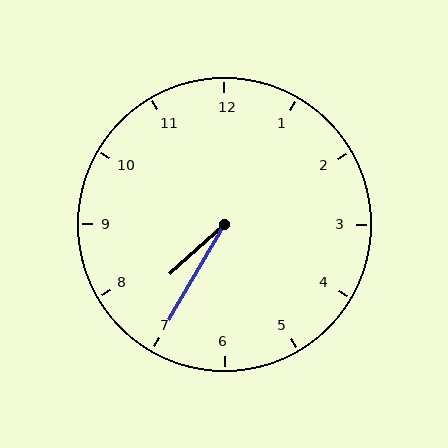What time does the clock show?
7:35.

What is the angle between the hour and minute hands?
Approximately 18 degrees.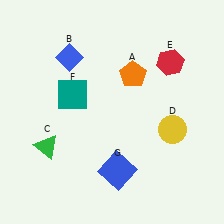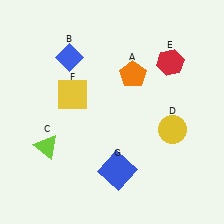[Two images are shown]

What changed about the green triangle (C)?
In Image 1, C is green. In Image 2, it changed to lime.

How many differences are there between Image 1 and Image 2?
There are 2 differences between the two images.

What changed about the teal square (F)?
In Image 1, F is teal. In Image 2, it changed to yellow.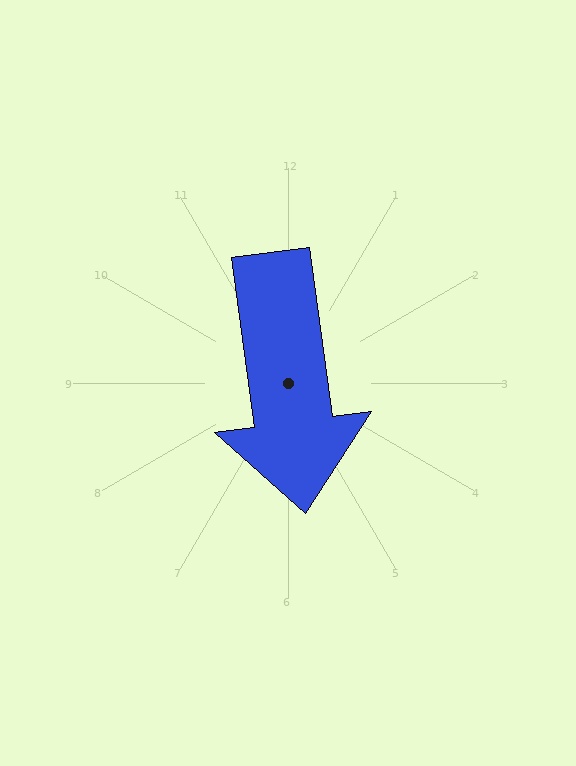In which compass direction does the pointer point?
South.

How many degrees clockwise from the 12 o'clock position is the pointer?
Approximately 172 degrees.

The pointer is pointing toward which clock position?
Roughly 6 o'clock.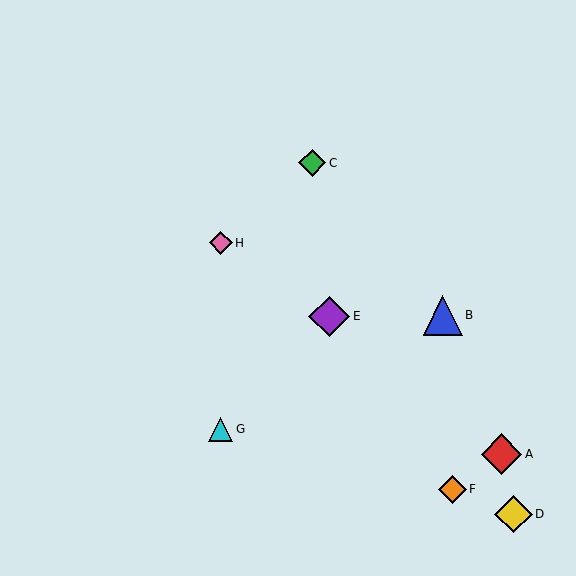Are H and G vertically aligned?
Yes, both are at x≈221.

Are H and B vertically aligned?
No, H is at x≈221 and B is at x≈443.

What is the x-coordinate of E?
Object E is at x≈329.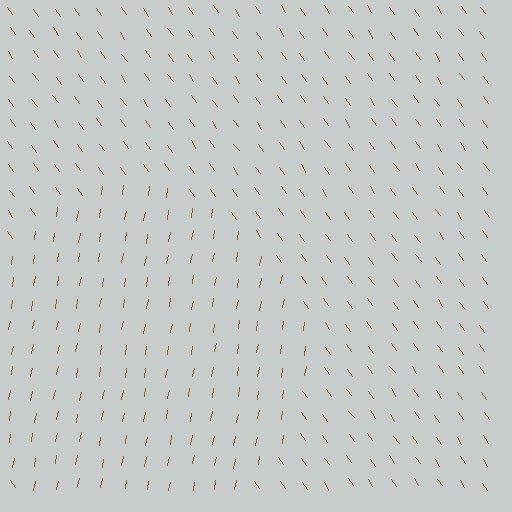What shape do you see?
I see a circle.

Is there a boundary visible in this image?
Yes, there is a texture boundary formed by a change in line orientation.